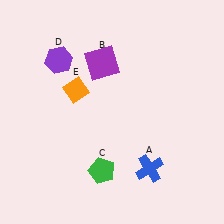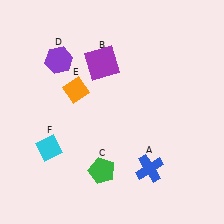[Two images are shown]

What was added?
A cyan diamond (F) was added in Image 2.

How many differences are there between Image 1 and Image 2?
There is 1 difference between the two images.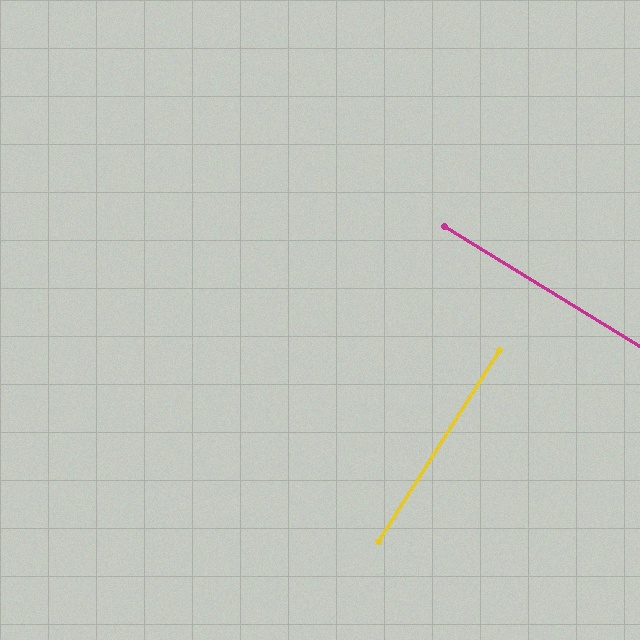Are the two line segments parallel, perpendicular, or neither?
Perpendicular — they meet at approximately 89°.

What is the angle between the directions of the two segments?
Approximately 89 degrees.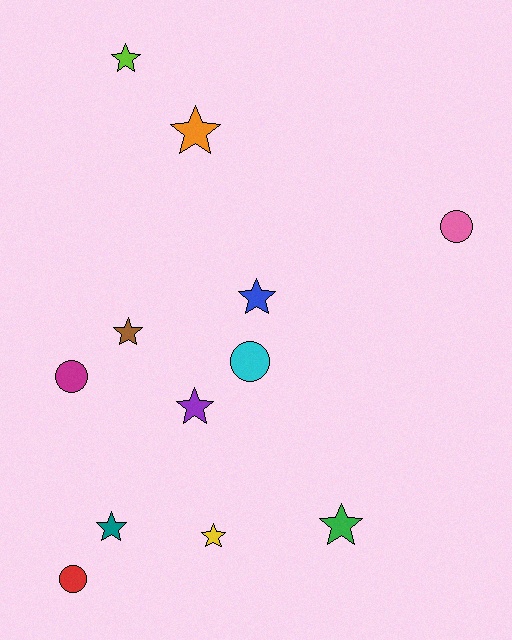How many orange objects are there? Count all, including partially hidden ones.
There is 1 orange object.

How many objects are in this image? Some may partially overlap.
There are 12 objects.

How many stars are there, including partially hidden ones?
There are 8 stars.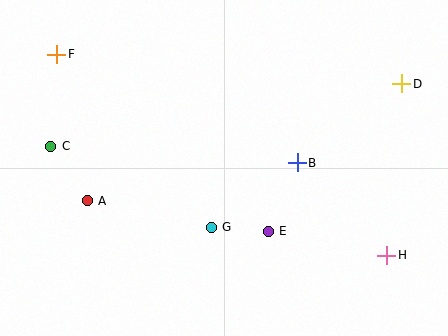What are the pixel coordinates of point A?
Point A is at (87, 201).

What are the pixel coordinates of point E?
Point E is at (268, 231).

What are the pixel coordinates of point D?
Point D is at (402, 84).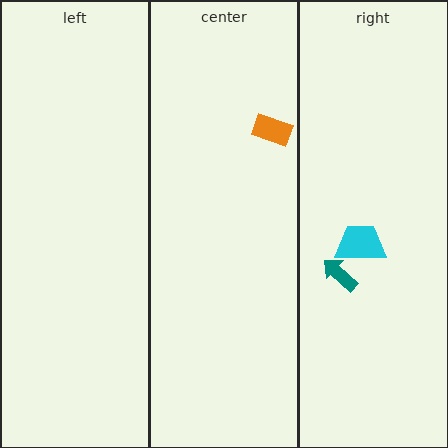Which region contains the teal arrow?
The right region.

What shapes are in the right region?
The teal arrow, the cyan trapezoid.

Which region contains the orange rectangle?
The center region.